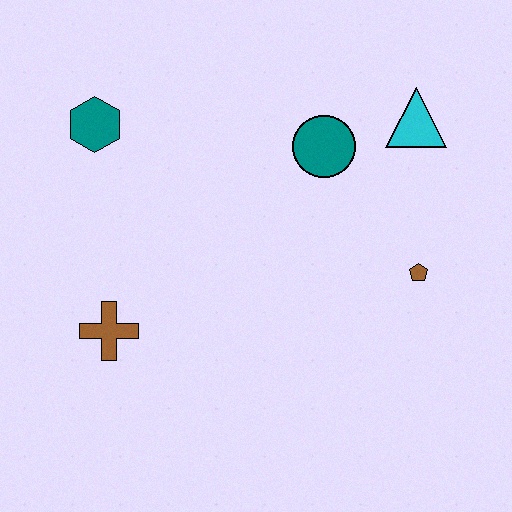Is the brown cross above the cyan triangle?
No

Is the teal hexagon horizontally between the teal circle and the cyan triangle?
No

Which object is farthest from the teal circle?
The brown cross is farthest from the teal circle.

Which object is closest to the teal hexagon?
The brown cross is closest to the teal hexagon.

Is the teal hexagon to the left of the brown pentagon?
Yes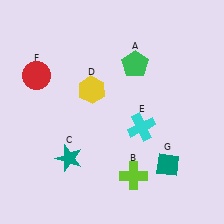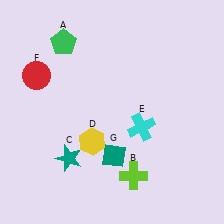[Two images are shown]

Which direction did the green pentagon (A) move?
The green pentagon (A) moved left.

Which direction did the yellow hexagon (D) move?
The yellow hexagon (D) moved down.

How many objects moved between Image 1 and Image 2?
3 objects moved between the two images.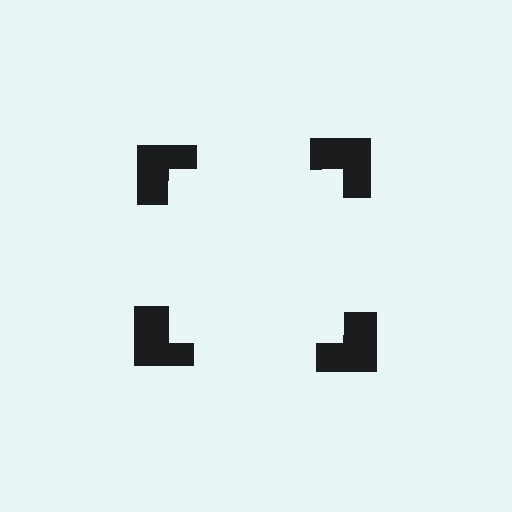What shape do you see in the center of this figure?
An illusory square — its edges are inferred from the aligned wedge cuts in the notched squares, not physically drawn.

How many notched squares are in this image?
There are 4 — one at each vertex of the illusory square.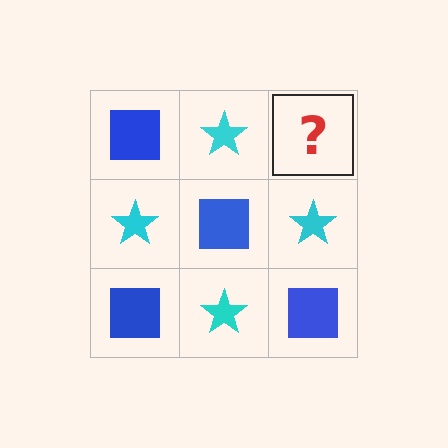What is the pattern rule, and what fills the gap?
The rule is that it alternates blue square and cyan star in a checkerboard pattern. The gap should be filled with a blue square.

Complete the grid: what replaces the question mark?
The question mark should be replaced with a blue square.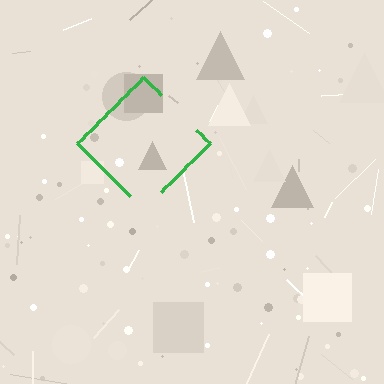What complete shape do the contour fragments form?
The contour fragments form a diamond.